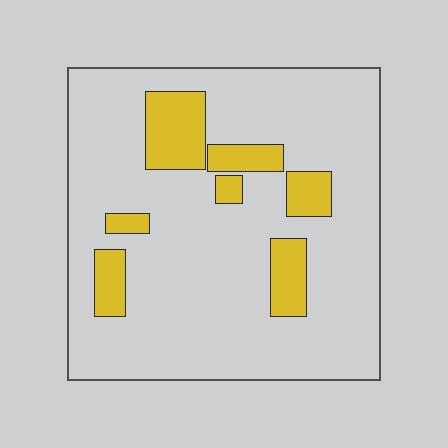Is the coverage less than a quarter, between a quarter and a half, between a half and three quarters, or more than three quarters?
Less than a quarter.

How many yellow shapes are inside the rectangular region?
7.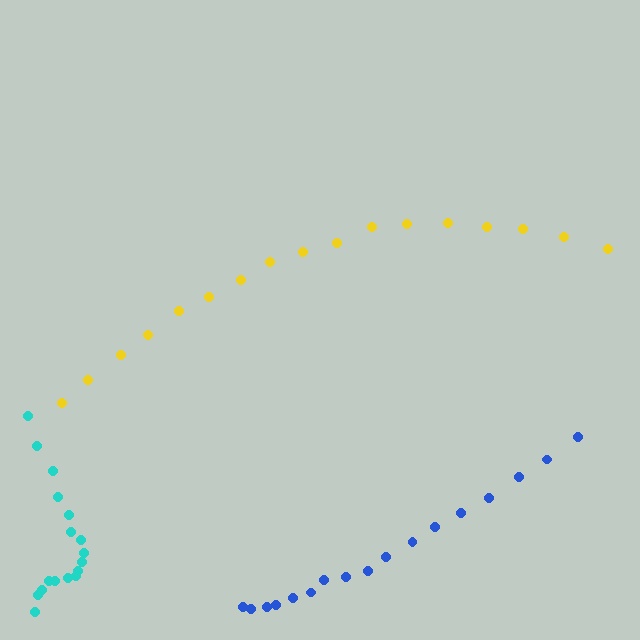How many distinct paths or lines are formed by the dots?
There are 3 distinct paths.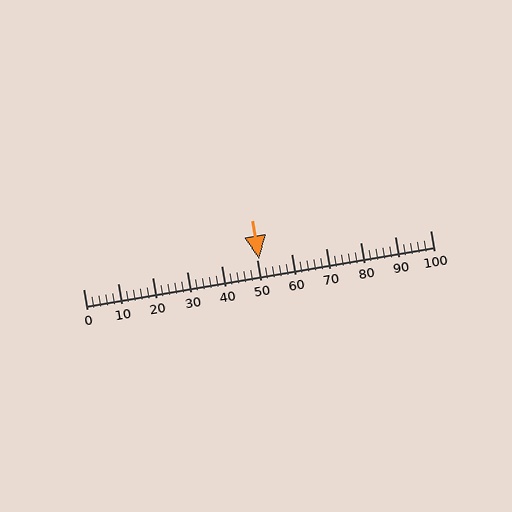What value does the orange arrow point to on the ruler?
The orange arrow points to approximately 51.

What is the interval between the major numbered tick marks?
The major tick marks are spaced 10 units apart.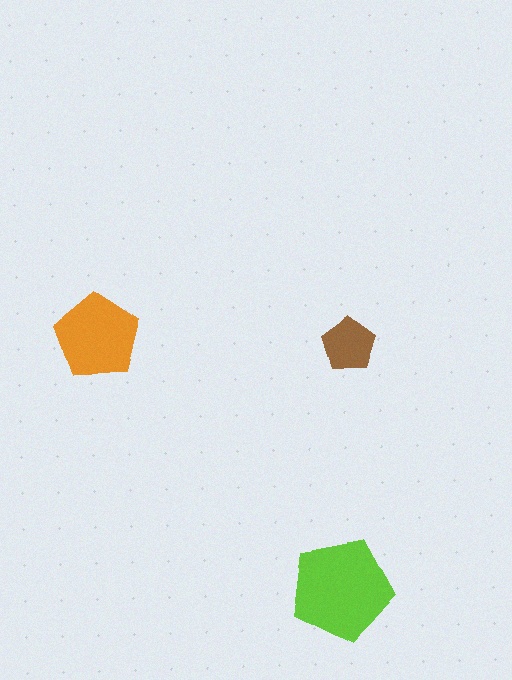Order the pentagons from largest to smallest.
the lime one, the orange one, the brown one.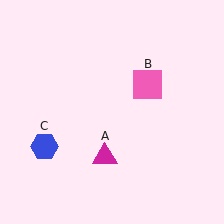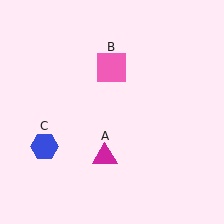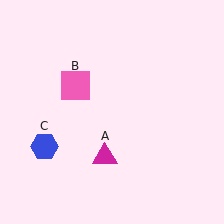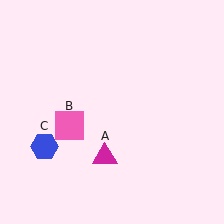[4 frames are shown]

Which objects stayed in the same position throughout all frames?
Magenta triangle (object A) and blue hexagon (object C) remained stationary.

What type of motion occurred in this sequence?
The pink square (object B) rotated counterclockwise around the center of the scene.